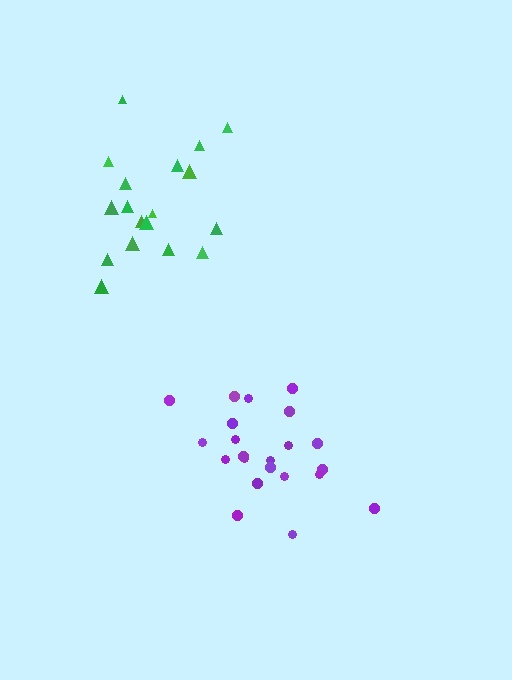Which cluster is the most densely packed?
Purple.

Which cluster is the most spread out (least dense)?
Green.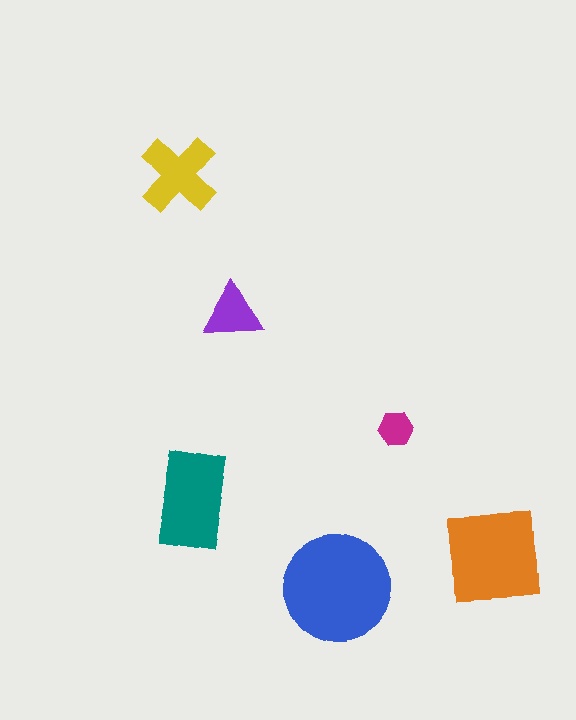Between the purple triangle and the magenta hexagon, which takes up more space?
The purple triangle.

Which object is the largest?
The blue circle.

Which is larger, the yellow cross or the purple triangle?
The yellow cross.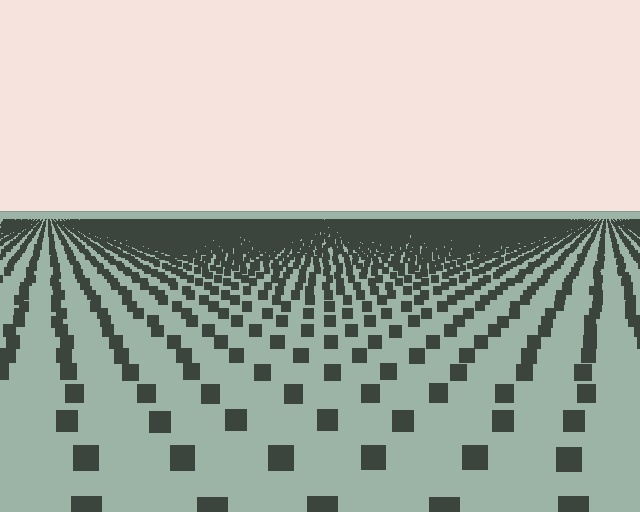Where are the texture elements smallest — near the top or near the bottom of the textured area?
Near the top.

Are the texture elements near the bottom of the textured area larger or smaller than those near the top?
Larger. Near the bottom, elements are closer to the viewer and appear at a bigger on-screen size.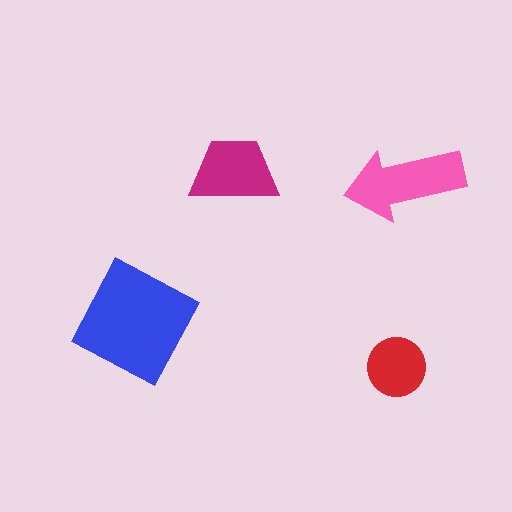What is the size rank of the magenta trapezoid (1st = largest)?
3rd.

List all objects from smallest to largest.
The red circle, the magenta trapezoid, the pink arrow, the blue square.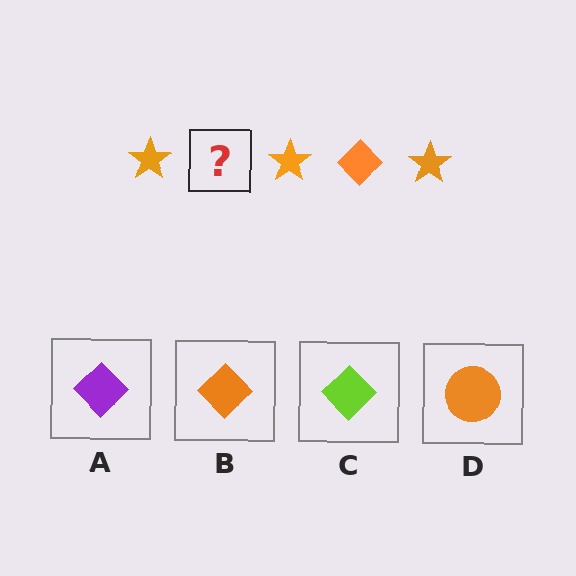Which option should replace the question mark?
Option B.